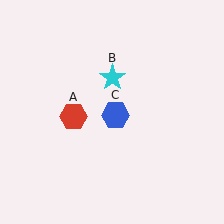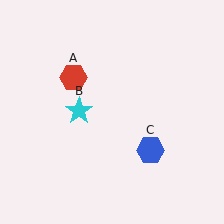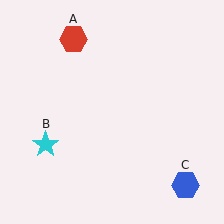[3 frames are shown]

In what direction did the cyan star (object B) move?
The cyan star (object B) moved down and to the left.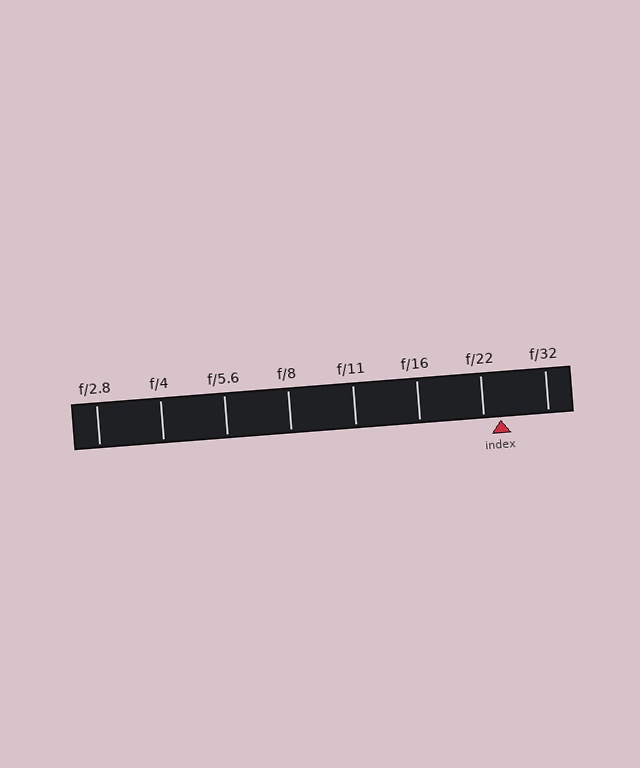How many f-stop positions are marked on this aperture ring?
There are 8 f-stop positions marked.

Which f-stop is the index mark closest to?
The index mark is closest to f/22.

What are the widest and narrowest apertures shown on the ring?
The widest aperture shown is f/2.8 and the narrowest is f/32.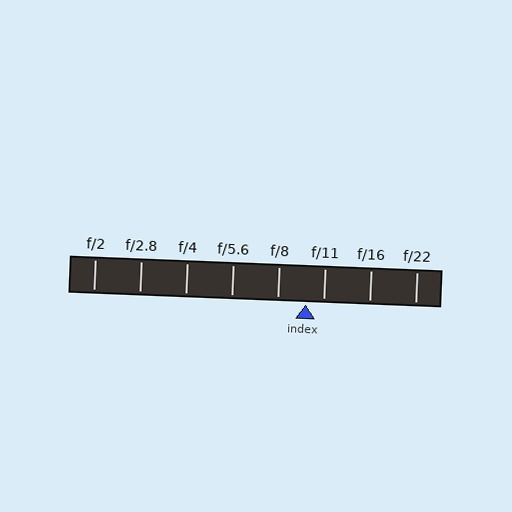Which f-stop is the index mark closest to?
The index mark is closest to f/11.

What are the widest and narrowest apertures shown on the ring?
The widest aperture shown is f/2 and the narrowest is f/22.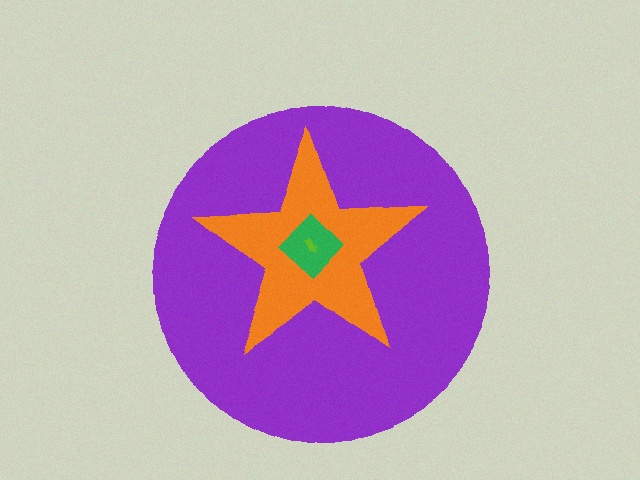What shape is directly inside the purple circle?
The orange star.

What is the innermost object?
The lime arrow.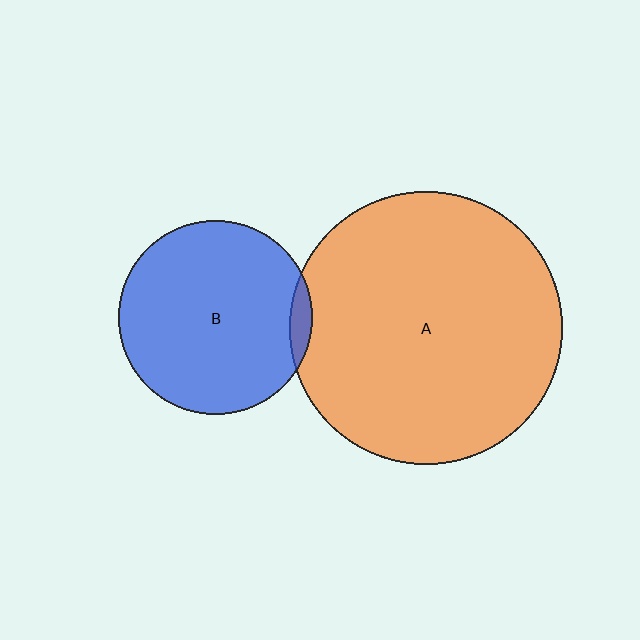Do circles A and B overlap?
Yes.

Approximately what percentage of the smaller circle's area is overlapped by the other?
Approximately 5%.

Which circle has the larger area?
Circle A (orange).